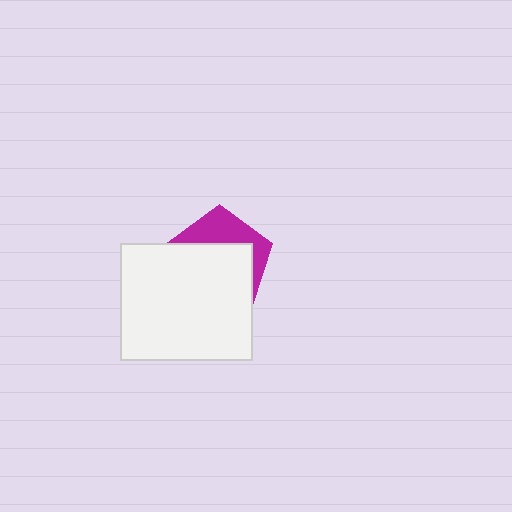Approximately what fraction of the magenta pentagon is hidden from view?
Roughly 64% of the magenta pentagon is hidden behind the white rectangle.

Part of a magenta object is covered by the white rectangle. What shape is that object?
It is a pentagon.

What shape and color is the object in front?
The object in front is a white rectangle.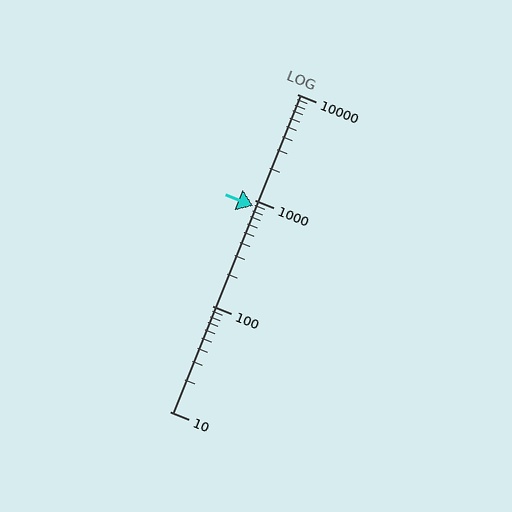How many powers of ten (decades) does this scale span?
The scale spans 3 decades, from 10 to 10000.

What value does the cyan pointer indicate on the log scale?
The pointer indicates approximately 880.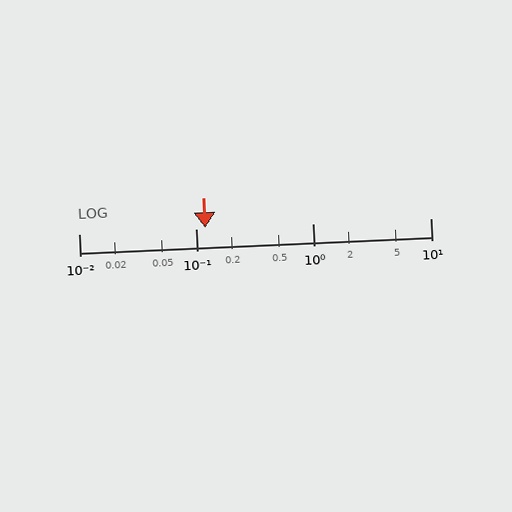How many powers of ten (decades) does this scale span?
The scale spans 3 decades, from 0.01 to 10.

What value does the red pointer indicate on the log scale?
The pointer indicates approximately 0.12.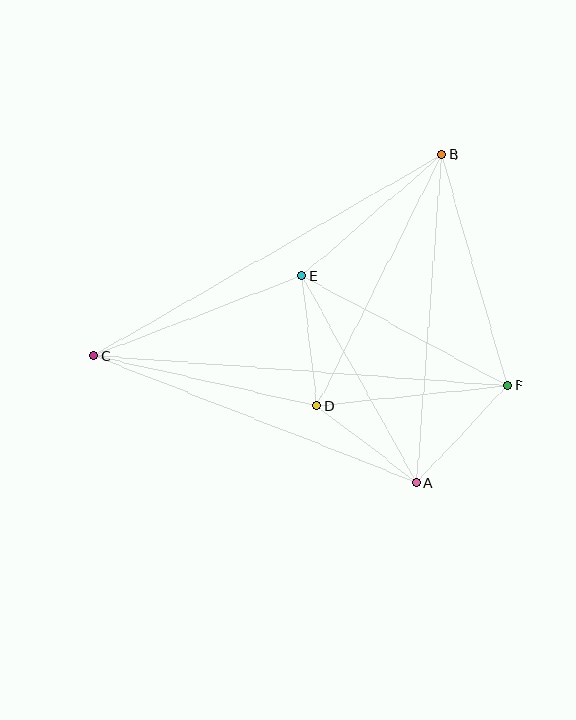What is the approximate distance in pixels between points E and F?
The distance between E and F is approximately 233 pixels.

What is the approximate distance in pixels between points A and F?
The distance between A and F is approximately 133 pixels.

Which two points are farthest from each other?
Points C and F are farthest from each other.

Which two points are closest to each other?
Points A and D are closest to each other.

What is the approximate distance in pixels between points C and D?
The distance between C and D is approximately 229 pixels.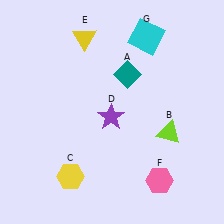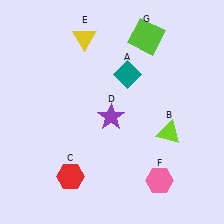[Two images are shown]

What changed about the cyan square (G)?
In Image 1, G is cyan. In Image 2, it changed to lime.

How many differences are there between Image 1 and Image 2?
There are 2 differences between the two images.